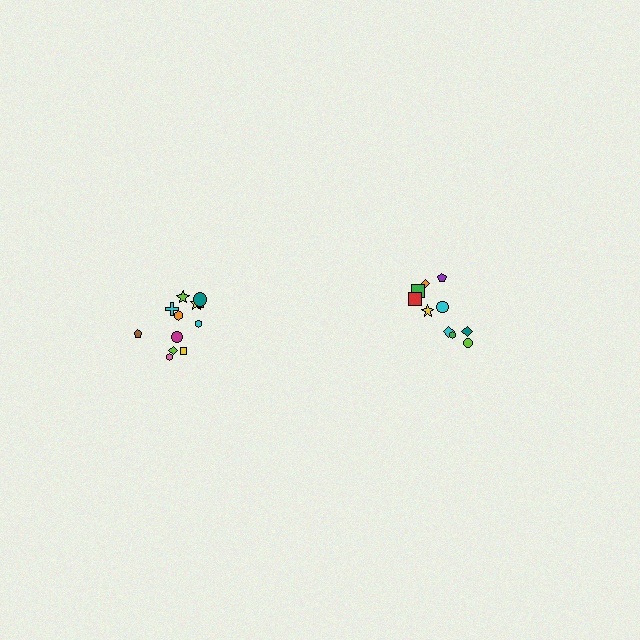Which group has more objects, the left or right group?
The left group.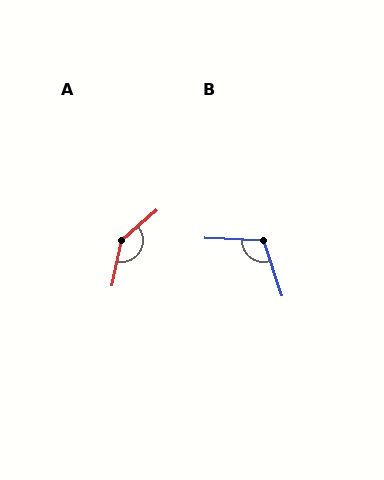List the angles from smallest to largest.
B (111°), A (143°).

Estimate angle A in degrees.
Approximately 143 degrees.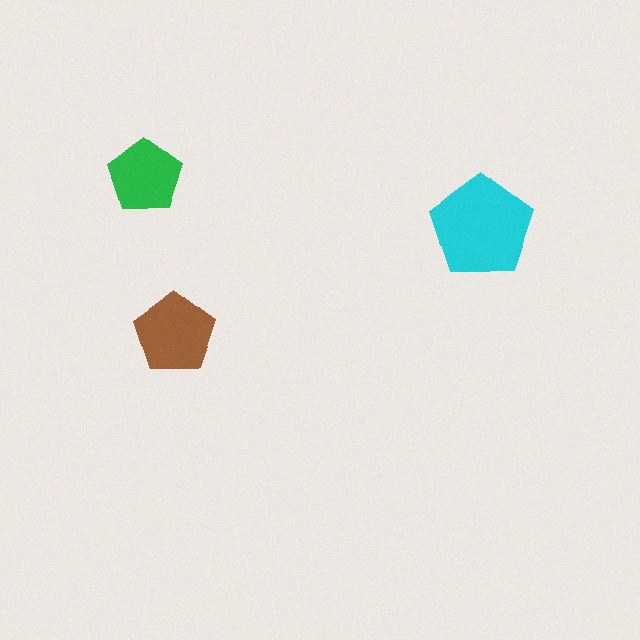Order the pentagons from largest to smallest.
the cyan one, the brown one, the green one.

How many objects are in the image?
There are 3 objects in the image.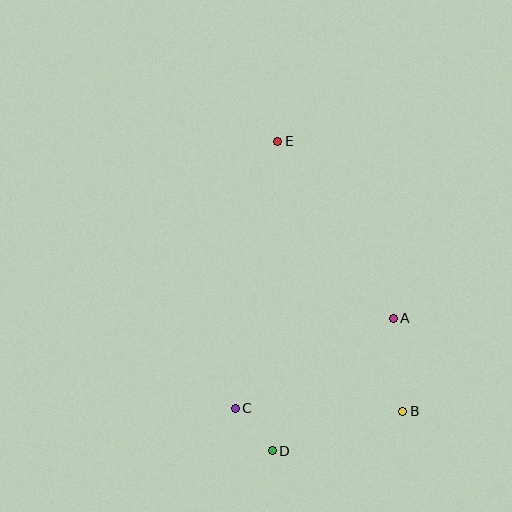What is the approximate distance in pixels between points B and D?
The distance between B and D is approximately 136 pixels.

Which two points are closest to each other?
Points C and D are closest to each other.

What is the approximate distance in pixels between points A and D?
The distance between A and D is approximately 179 pixels.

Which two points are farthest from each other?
Points D and E are farthest from each other.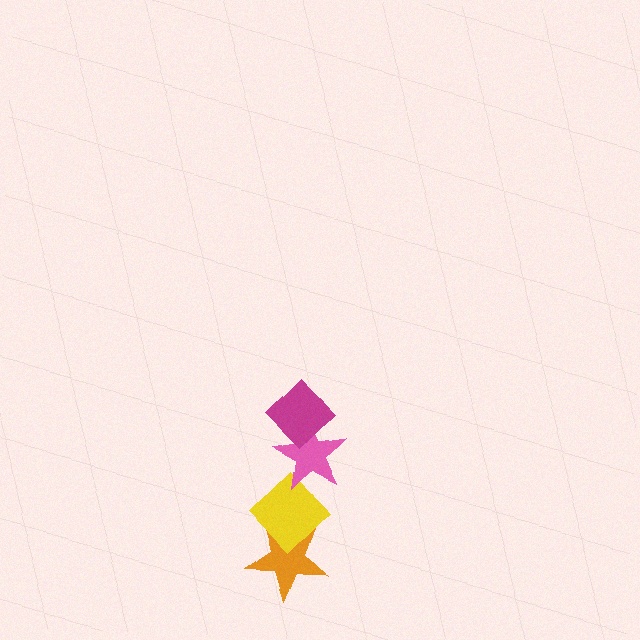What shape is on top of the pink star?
The magenta diamond is on top of the pink star.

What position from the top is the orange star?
The orange star is 4th from the top.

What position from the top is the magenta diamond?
The magenta diamond is 1st from the top.